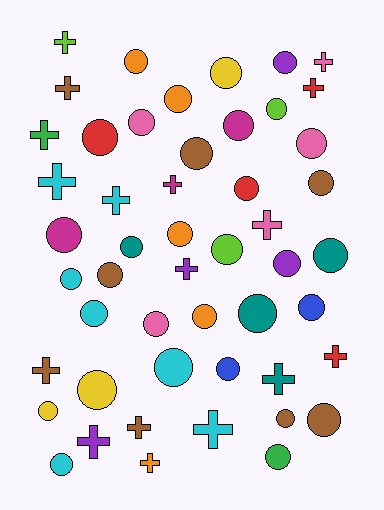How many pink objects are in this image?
There are 5 pink objects.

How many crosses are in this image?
There are 17 crosses.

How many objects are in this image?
There are 50 objects.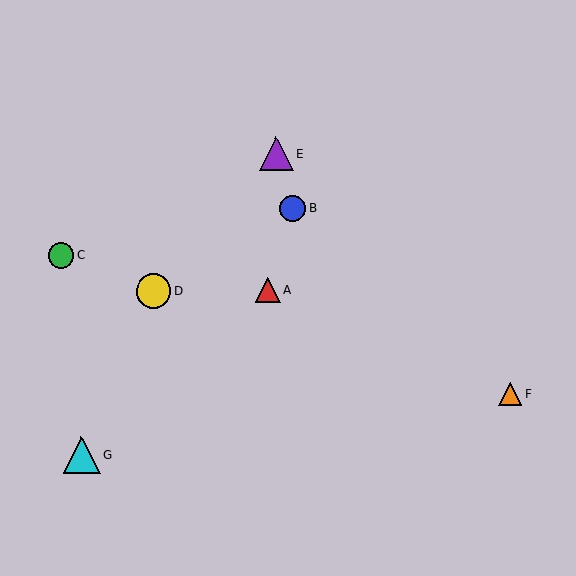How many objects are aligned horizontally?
2 objects (A, D) are aligned horizontally.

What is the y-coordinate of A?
Object A is at y≈290.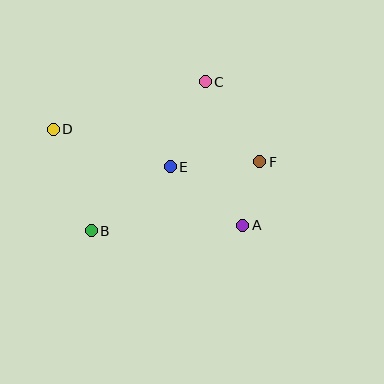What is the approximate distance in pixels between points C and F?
The distance between C and F is approximately 97 pixels.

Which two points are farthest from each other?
Points A and D are farthest from each other.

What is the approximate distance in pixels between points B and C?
The distance between B and C is approximately 188 pixels.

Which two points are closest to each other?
Points A and F are closest to each other.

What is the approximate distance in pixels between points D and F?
The distance between D and F is approximately 209 pixels.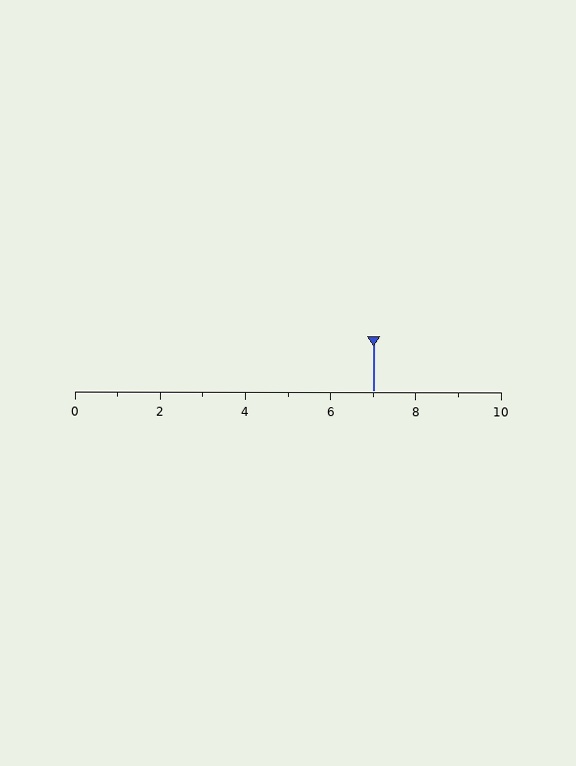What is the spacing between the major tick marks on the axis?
The major ticks are spaced 2 apart.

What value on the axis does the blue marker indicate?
The marker indicates approximately 7.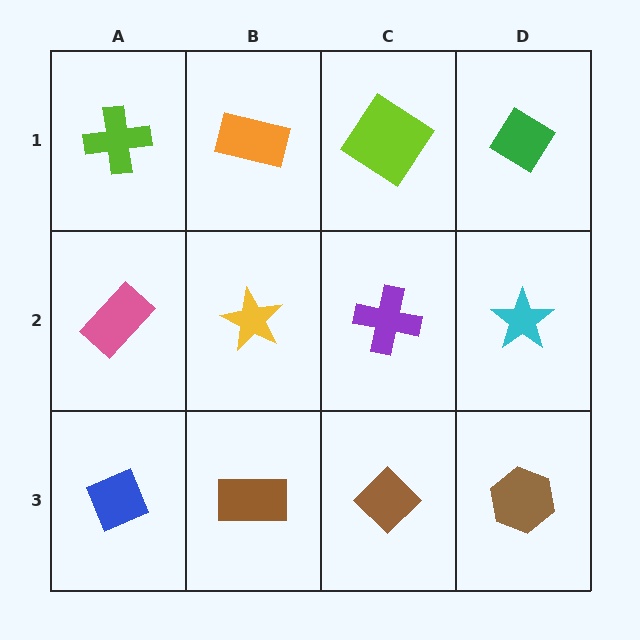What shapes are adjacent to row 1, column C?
A purple cross (row 2, column C), an orange rectangle (row 1, column B), a green diamond (row 1, column D).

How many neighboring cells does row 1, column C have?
3.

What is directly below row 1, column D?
A cyan star.